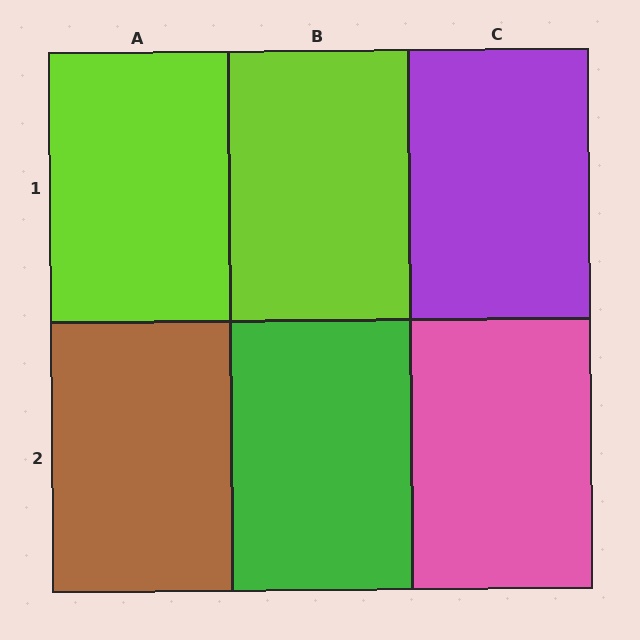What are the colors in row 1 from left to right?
Lime, lime, purple.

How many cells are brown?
1 cell is brown.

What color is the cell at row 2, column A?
Brown.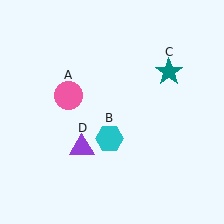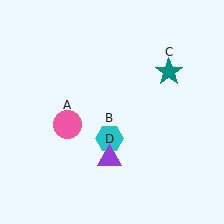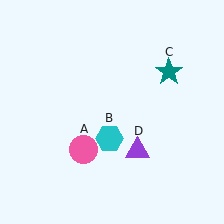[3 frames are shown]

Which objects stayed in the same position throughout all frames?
Cyan hexagon (object B) and teal star (object C) remained stationary.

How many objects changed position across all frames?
2 objects changed position: pink circle (object A), purple triangle (object D).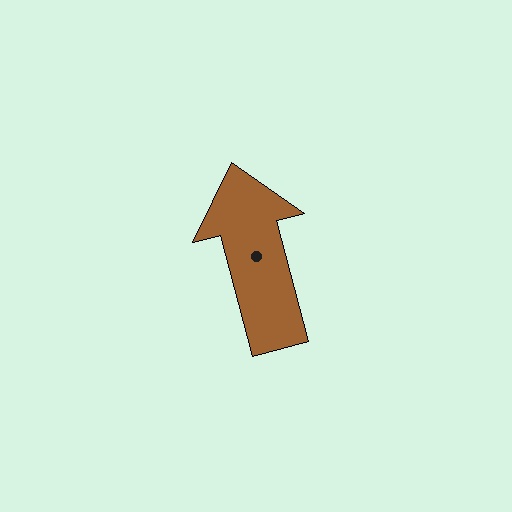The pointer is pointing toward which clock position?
Roughly 12 o'clock.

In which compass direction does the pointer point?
North.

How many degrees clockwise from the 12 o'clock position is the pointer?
Approximately 345 degrees.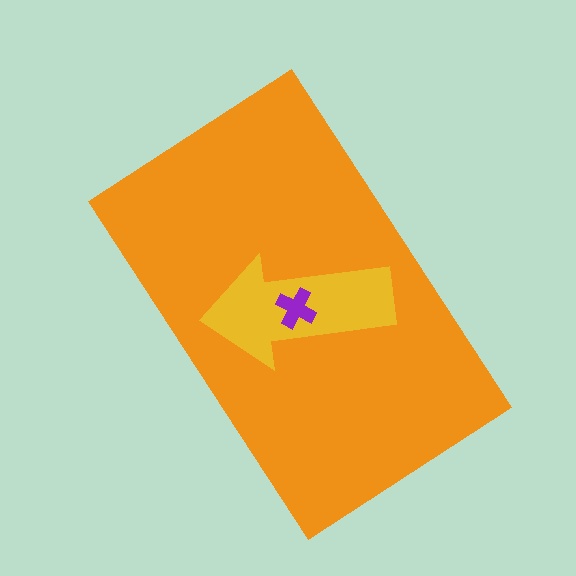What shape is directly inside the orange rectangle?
The yellow arrow.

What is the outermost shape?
The orange rectangle.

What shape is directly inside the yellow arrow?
The purple cross.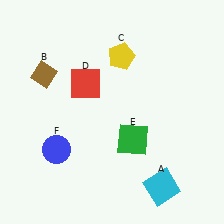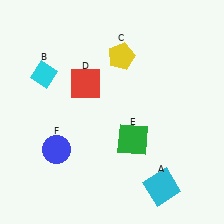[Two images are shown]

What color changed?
The diamond (B) changed from brown in Image 1 to cyan in Image 2.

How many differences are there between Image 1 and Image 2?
There is 1 difference between the two images.